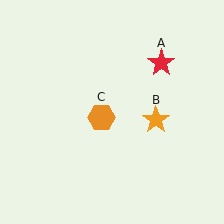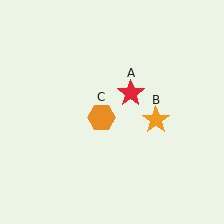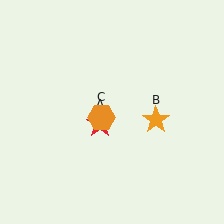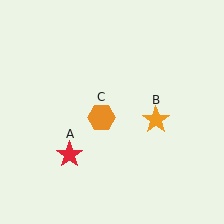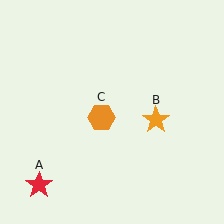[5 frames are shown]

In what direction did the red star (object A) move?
The red star (object A) moved down and to the left.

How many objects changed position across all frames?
1 object changed position: red star (object A).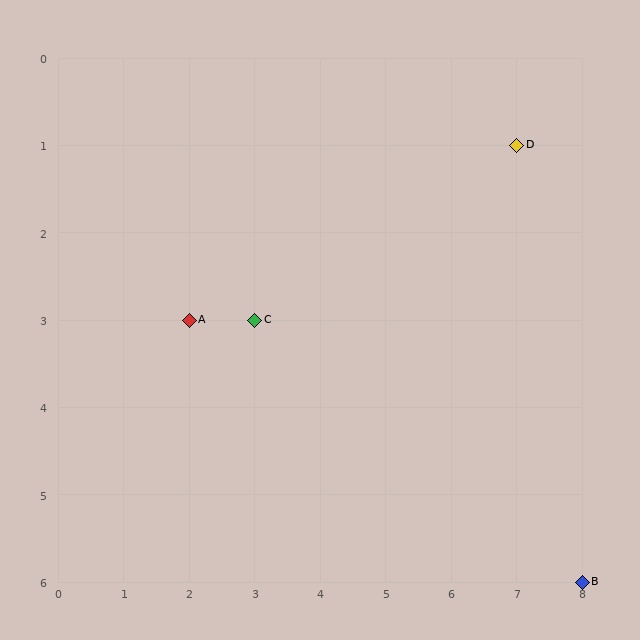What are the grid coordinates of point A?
Point A is at grid coordinates (2, 3).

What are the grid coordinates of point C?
Point C is at grid coordinates (3, 3).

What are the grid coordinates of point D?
Point D is at grid coordinates (7, 1).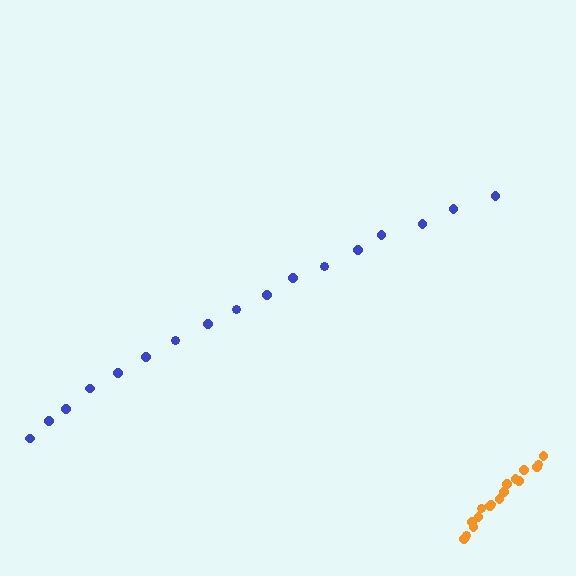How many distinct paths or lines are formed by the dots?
There are 2 distinct paths.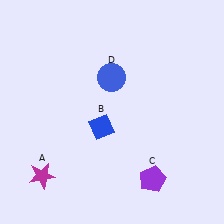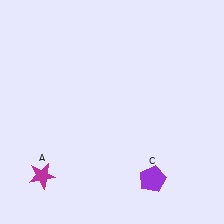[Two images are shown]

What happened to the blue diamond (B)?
The blue diamond (B) was removed in Image 2. It was in the bottom-left area of Image 1.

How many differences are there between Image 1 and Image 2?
There are 2 differences between the two images.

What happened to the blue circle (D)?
The blue circle (D) was removed in Image 2. It was in the top-left area of Image 1.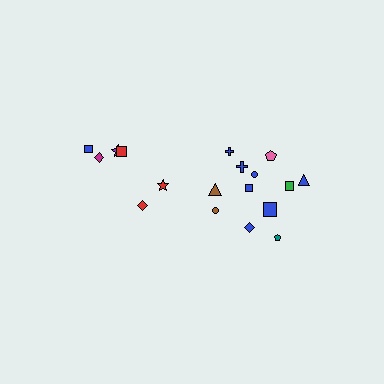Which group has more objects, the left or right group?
The right group.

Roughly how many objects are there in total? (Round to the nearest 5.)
Roughly 20 objects in total.